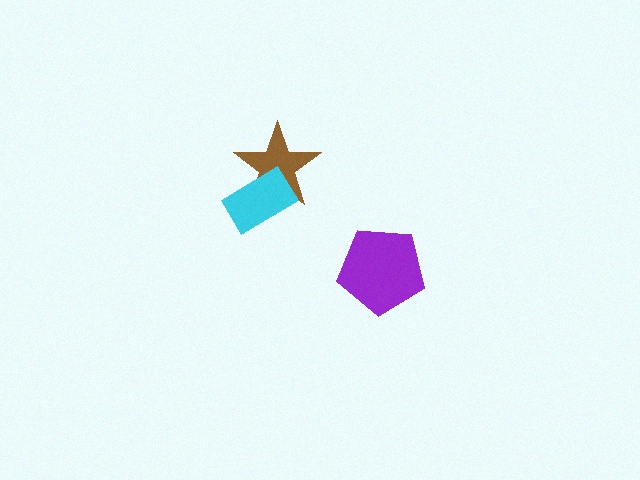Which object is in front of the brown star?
The cyan rectangle is in front of the brown star.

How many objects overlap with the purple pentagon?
0 objects overlap with the purple pentagon.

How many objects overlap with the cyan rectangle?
1 object overlaps with the cyan rectangle.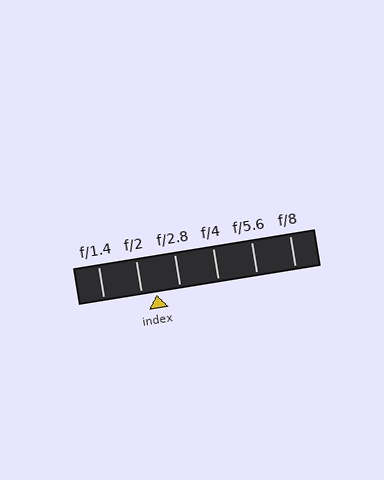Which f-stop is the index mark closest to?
The index mark is closest to f/2.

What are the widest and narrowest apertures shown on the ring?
The widest aperture shown is f/1.4 and the narrowest is f/8.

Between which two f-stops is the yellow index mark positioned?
The index mark is between f/2 and f/2.8.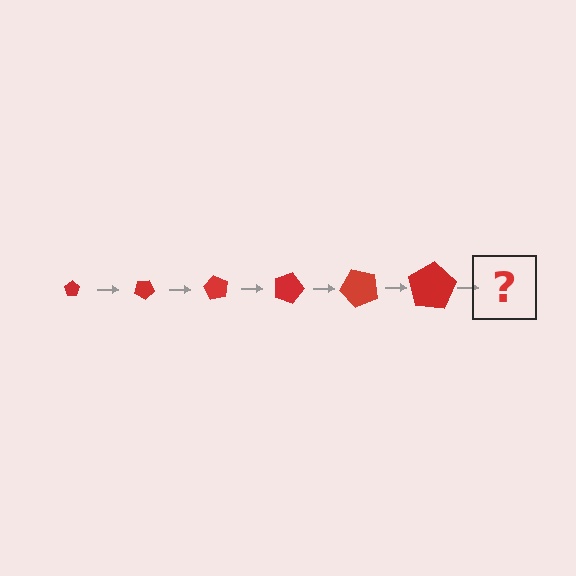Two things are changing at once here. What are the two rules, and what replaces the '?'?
The two rules are that the pentagon grows larger each step and it rotates 30 degrees each step. The '?' should be a pentagon, larger than the previous one and rotated 180 degrees from the start.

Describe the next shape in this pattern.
It should be a pentagon, larger than the previous one and rotated 180 degrees from the start.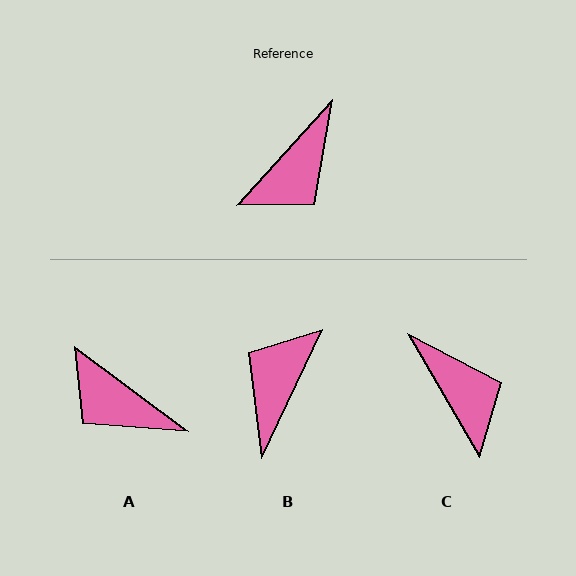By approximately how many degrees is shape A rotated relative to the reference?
Approximately 85 degrees clockwise.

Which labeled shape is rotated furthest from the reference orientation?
B, about 163 degrees away.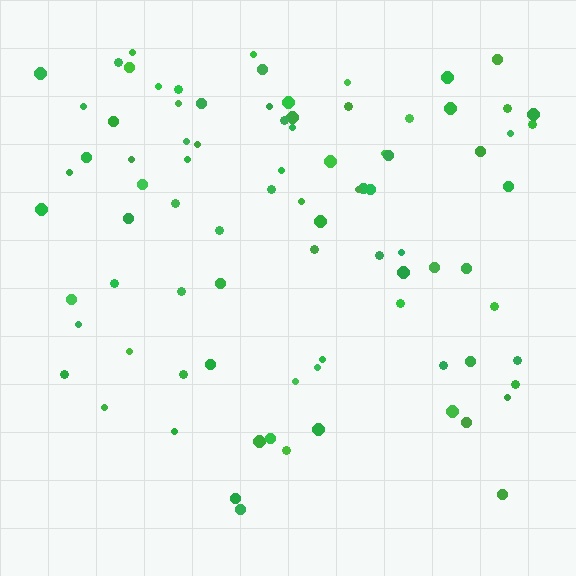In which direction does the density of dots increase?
From bottom to top, with the top side densest.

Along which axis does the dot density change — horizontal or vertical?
Vertical.